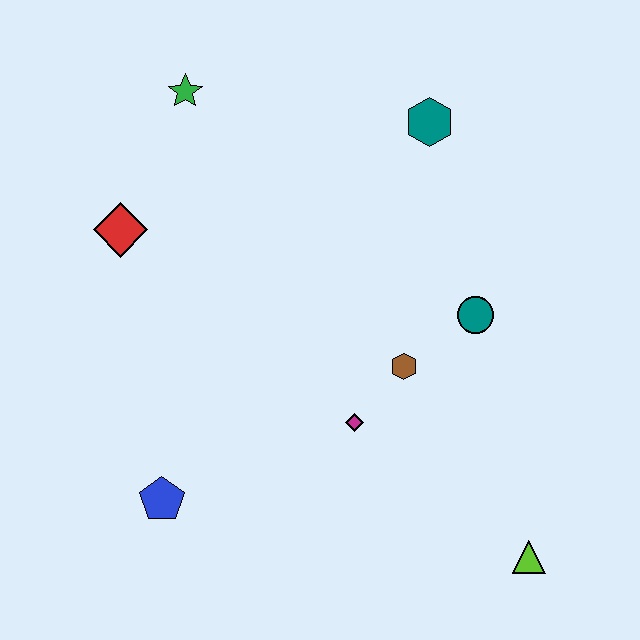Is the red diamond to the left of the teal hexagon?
Yes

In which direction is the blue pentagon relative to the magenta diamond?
The blue pentagon is to the left of the magenta diamond.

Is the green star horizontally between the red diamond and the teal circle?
Yes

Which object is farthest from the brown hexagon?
The green star is farthest from the brown hexagon.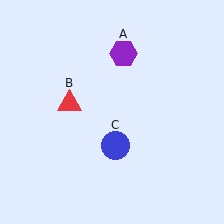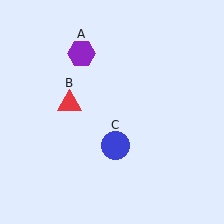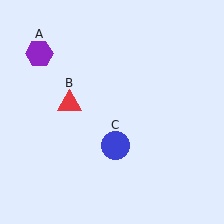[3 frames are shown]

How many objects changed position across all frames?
1 object changed position: purple hexagon (object A).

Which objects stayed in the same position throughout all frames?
Red triangle (object B) and blue circle (object C) remained stationary.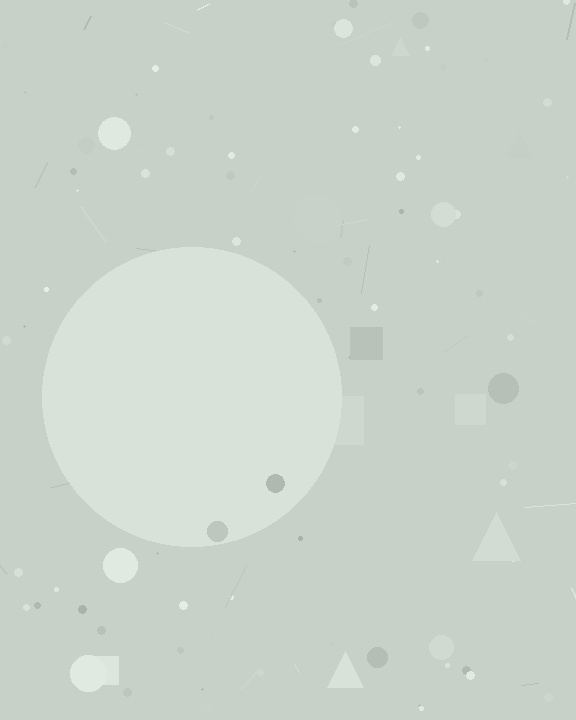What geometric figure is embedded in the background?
A circle is embedded in the background.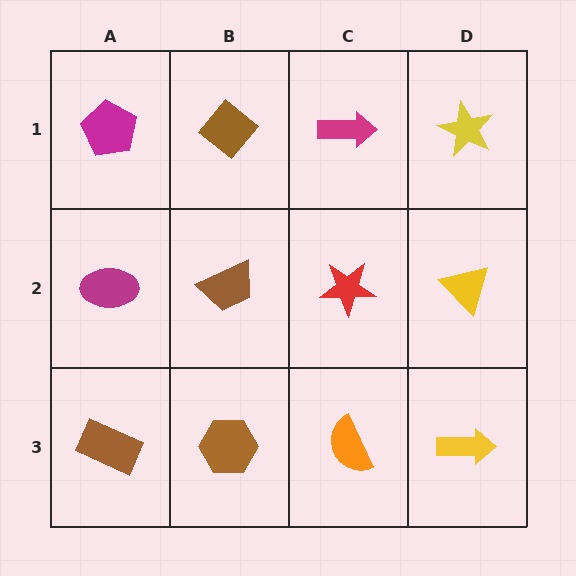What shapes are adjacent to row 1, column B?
A brown trapezoid (row 2, column B), a magenta pentagon (row 1, column A), a magenta arrow (row 1, column C).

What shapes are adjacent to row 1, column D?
A yellow triangle (row 2, column D), a magenta arrow (row 1, column C).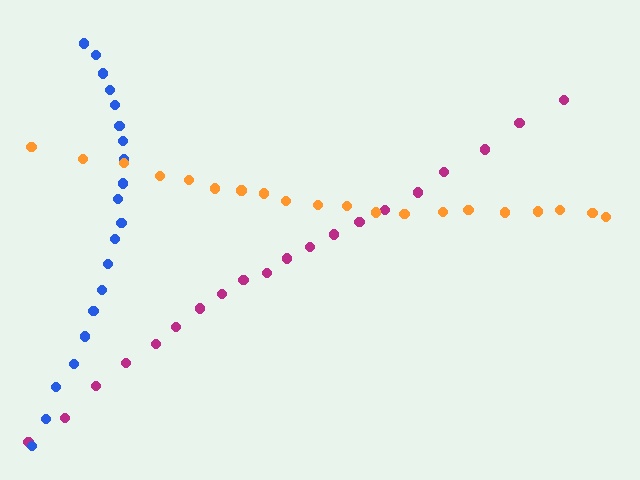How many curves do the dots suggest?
There are 3 distinct paths.